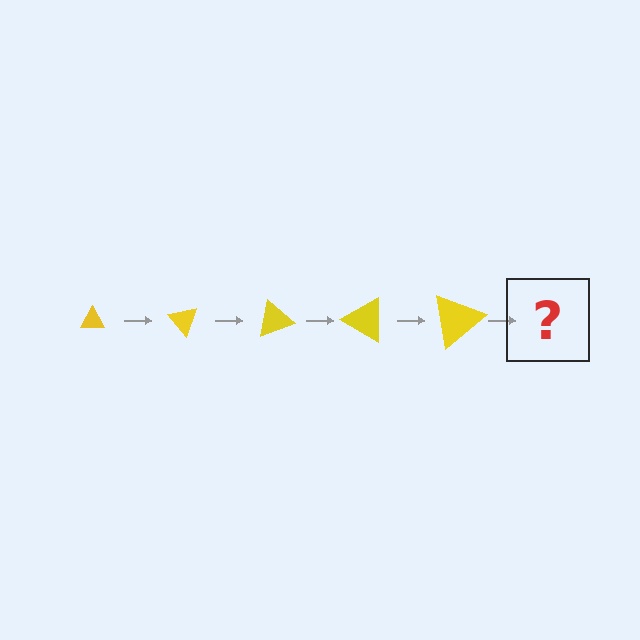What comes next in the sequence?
The next element should be a triangle, larger than the previous one and rotated 250 degrees from the start.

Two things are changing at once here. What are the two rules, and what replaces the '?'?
The two rules are that the triangle grows larger each step and it rotates 50 degrees each step. The '?' should be a triangle, larger than the previous one and rotated 250 degrees from the start.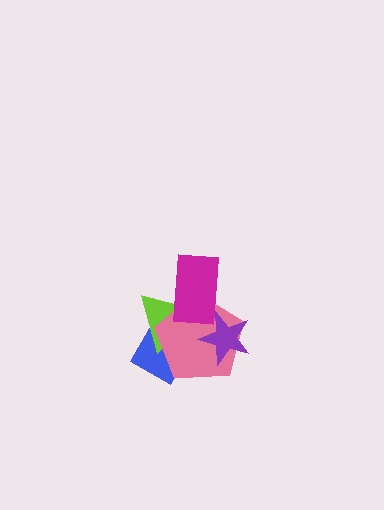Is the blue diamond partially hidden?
Yes, it is partially covered by another shape.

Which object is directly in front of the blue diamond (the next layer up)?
The lime triangle is directly in front of the blue diamond.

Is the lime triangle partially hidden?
Yes, it is partially covered by another shape.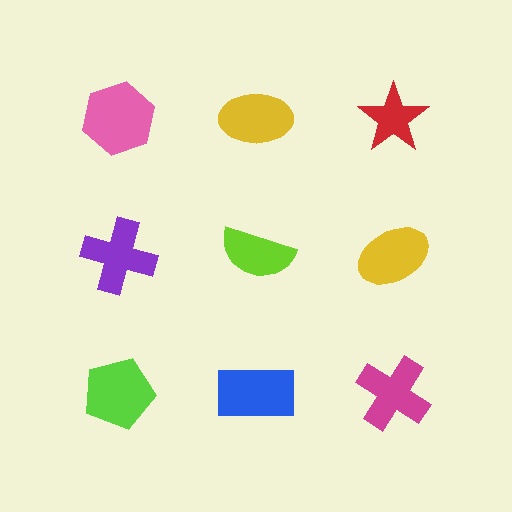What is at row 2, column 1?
A purple cross.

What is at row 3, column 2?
A blue rectangle.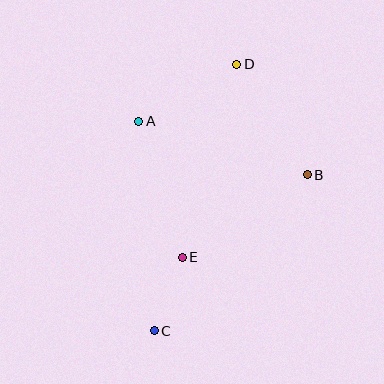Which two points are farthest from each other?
Points C and D are farthest from each other.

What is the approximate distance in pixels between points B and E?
The distance between B and E is approximately 150 pixels.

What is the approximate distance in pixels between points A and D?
The distance between A and D is approximately 113 pixels.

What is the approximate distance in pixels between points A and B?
The distance between A and B is approximately 176 pixels.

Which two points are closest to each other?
Points C and E are closest to each other.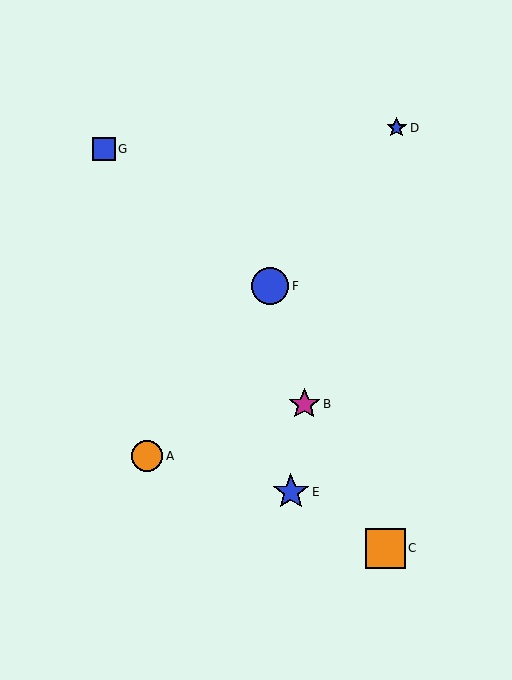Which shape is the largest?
The orange square (labeled C) is the largest.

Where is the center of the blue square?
The center of the blue square is at (104, 149).